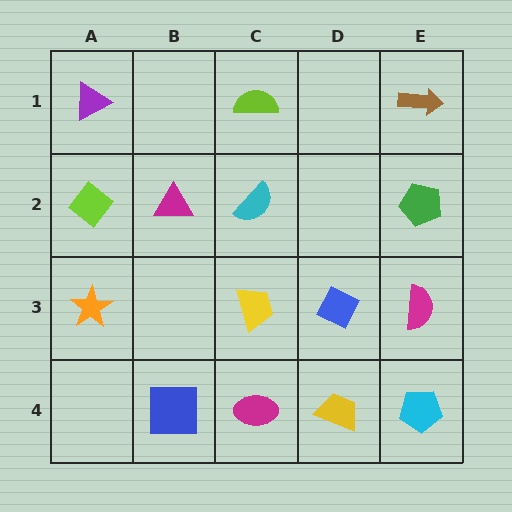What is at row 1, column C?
A lime semicircle.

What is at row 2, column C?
A cyan semicircle.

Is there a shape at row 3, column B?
No, that cell is empty.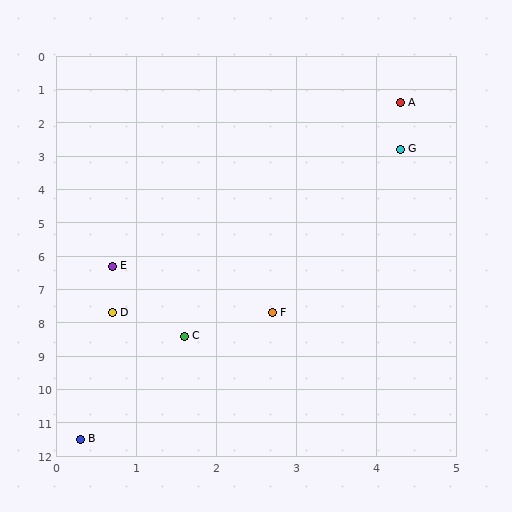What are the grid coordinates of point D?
Point D is at approximately (0.7, 7.7).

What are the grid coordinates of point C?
Point C is at approximately (1.6, 8.4).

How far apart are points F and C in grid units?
Points F and C are about 1.3 grid units apart.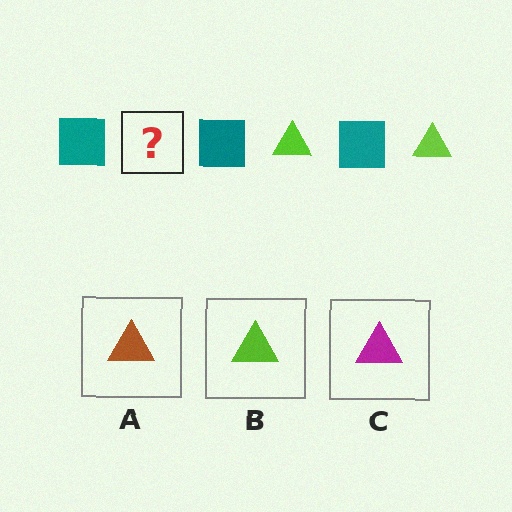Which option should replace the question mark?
Option B.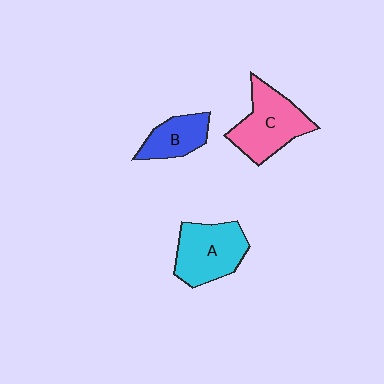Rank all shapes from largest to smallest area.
From largest to smallest: C (pink), A (cyan), B (blue).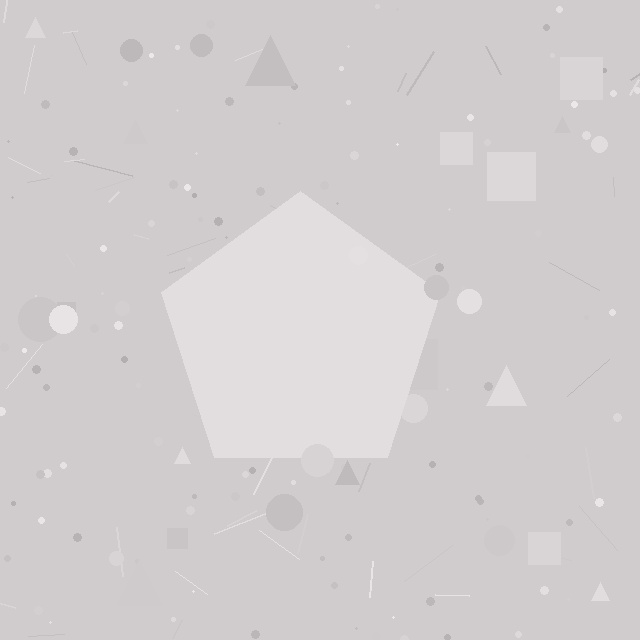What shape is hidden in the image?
A pentagon is hidden in the image.